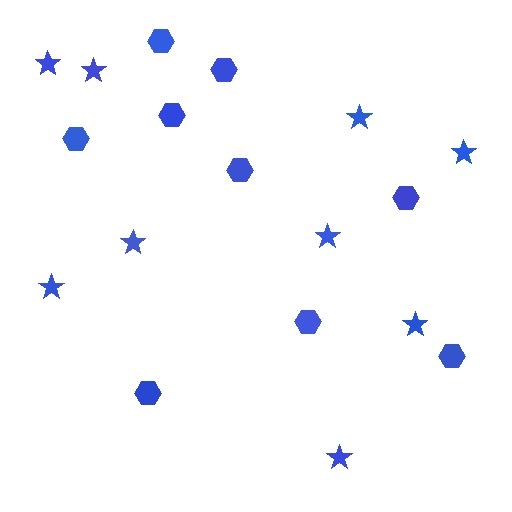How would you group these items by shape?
There are 2 groups: one group of hexagons (9) and one group of stars (9).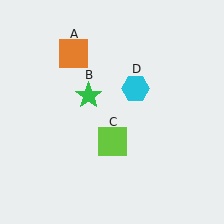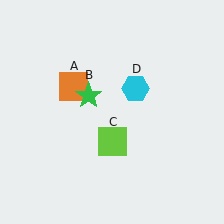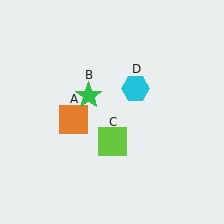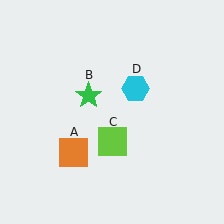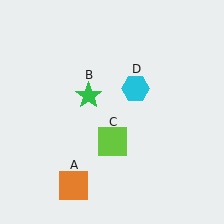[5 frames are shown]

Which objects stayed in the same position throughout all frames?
Green star (object B) and lime square (object C) and cyan hexagon (object D) remained stationary.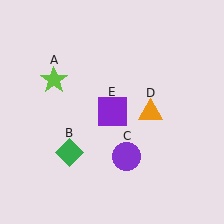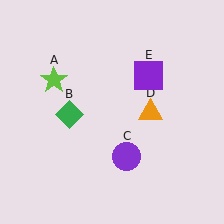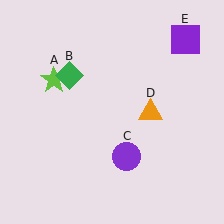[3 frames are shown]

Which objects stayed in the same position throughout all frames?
Lime star (object A) and purple circle (object C) and orange triangle (object D) remained stationary.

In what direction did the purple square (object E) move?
The purple square (object E) moved up and to the right.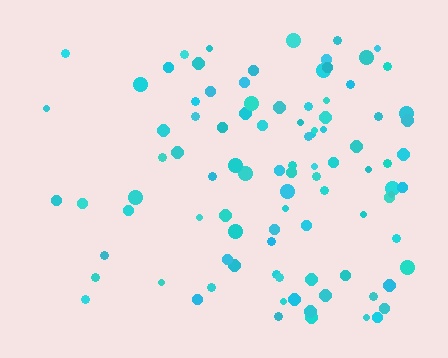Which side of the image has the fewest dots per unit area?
The left.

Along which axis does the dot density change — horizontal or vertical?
Horizontal.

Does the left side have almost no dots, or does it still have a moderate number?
Still a moderate number, just noticeably fewer than the right.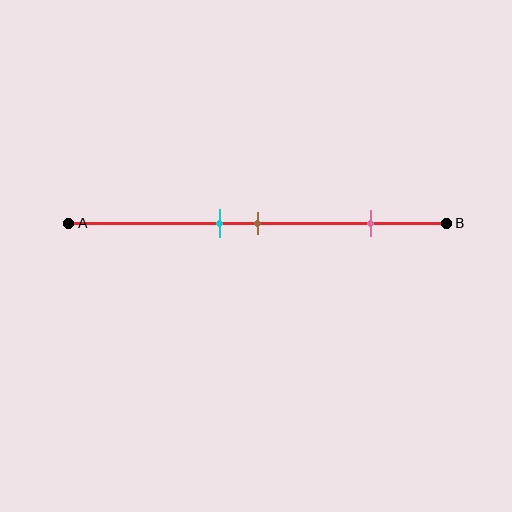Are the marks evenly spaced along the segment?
No, the marks are not evenly spaced.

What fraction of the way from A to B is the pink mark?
The pink mark is approximately 80% (0.8) of the way from A to B.